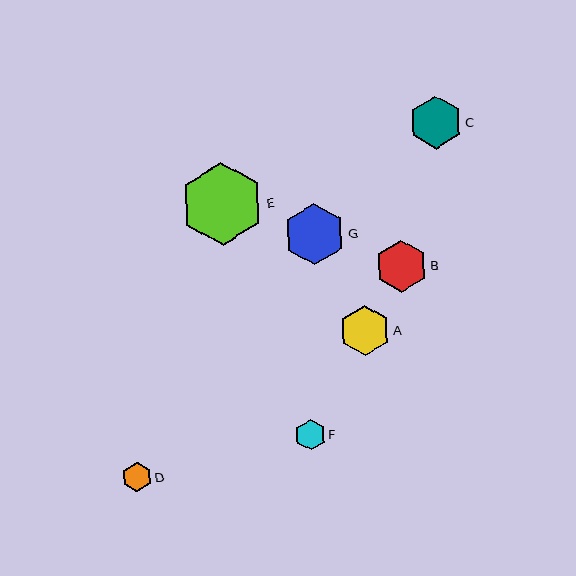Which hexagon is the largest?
Hexagon E is the largest with a size of approximately 83 pixels.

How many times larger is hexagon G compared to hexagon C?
Hexagon G is approximately 1.2 times the size of hexagon C.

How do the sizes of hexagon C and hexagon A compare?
Hexagon C and hexagon A are approximately the same size.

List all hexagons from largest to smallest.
From largest to smallest: E, G, C, B, A, F, D.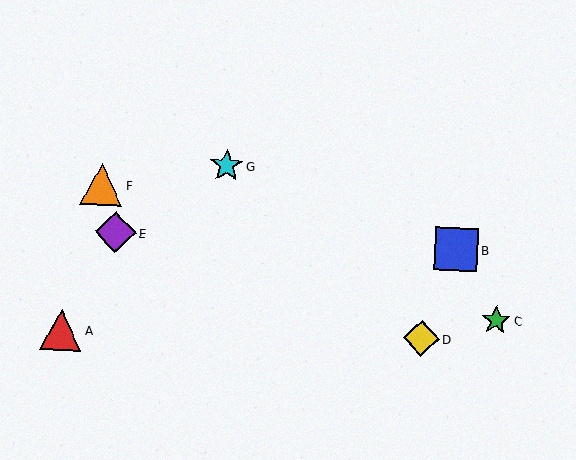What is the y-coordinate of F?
Object F is at y≈184.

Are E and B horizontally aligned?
Yes, both are at y≈232.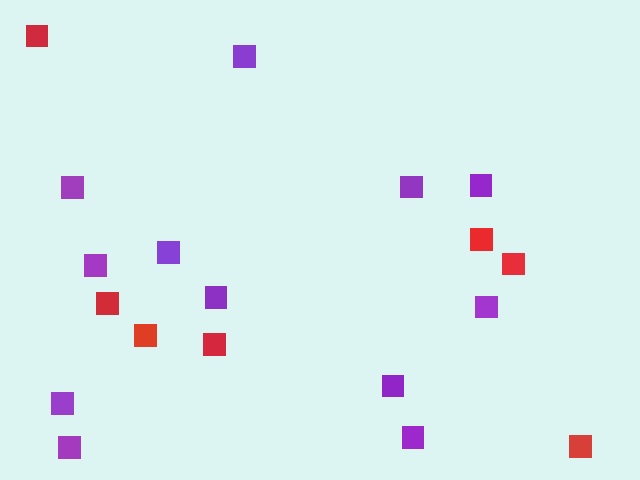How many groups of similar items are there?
There are 2 groups: one group of purple squares (12) and one group of red squares (7).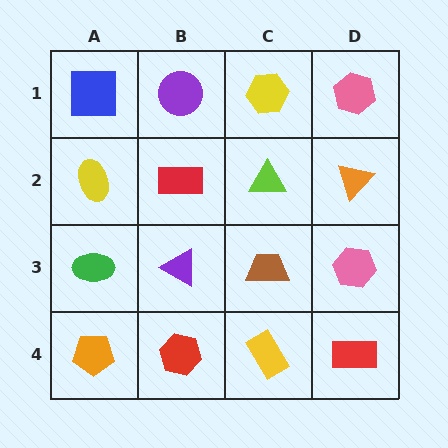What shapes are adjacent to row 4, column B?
A purple triangle (row 3, column B), an orange pentagon (row 4, column A), a yellow rectangle (row 4, column C).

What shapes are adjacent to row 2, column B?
A purple circle (row 1, column B), a purple triangle (row 3, column B), a yellow ellipse (row 2, column A), a lime triangle (row 2, column C).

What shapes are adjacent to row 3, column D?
An orange triangle (row 2, column D), a red rectangle (row 4, column D), a brown trapezoid (row 3, column C).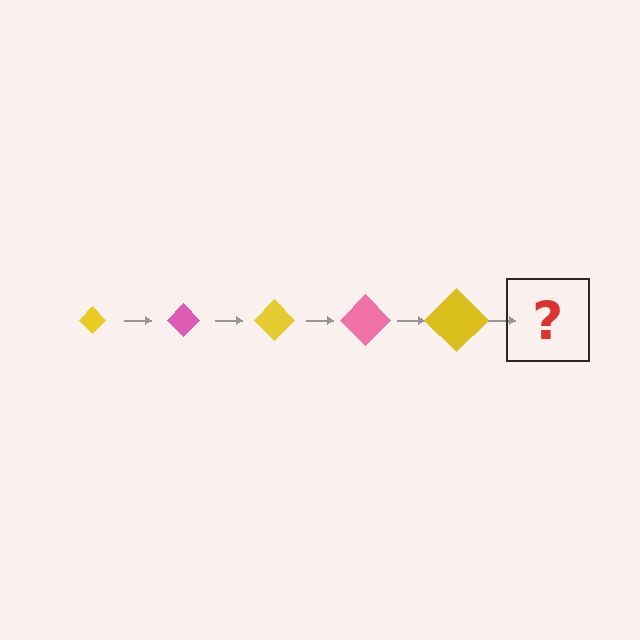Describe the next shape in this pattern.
It should be a pink diamond, larger than the previous one.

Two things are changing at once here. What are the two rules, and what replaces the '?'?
The two rules are that the diamond grows larger each step and the color cycles through yellow and pink. The '?' should be a pink diamond, larger than the previous one.